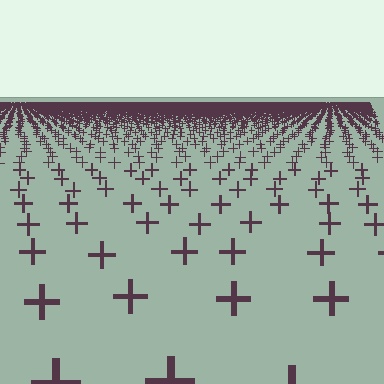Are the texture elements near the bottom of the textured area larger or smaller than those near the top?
Larger. Near the bottom, elements are closer to the viewer and appear at a bigger on-screen size.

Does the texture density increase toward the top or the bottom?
Density increases toward the top.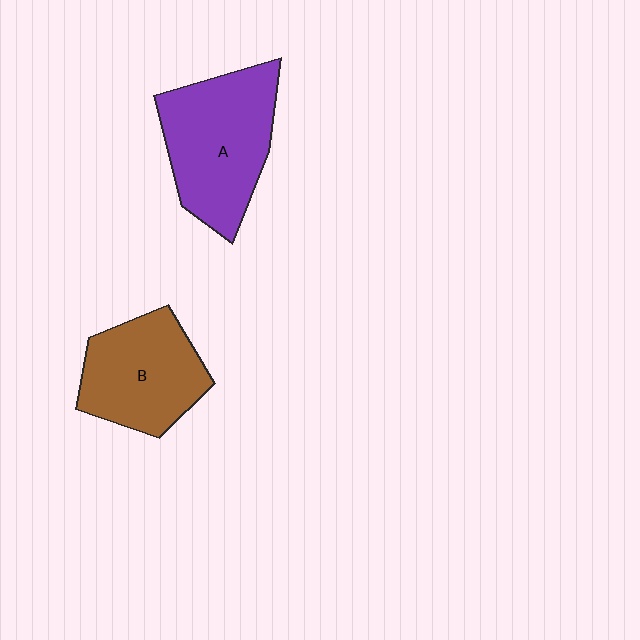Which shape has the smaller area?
Shape B (brown).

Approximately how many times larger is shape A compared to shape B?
Approximately 1.2 times.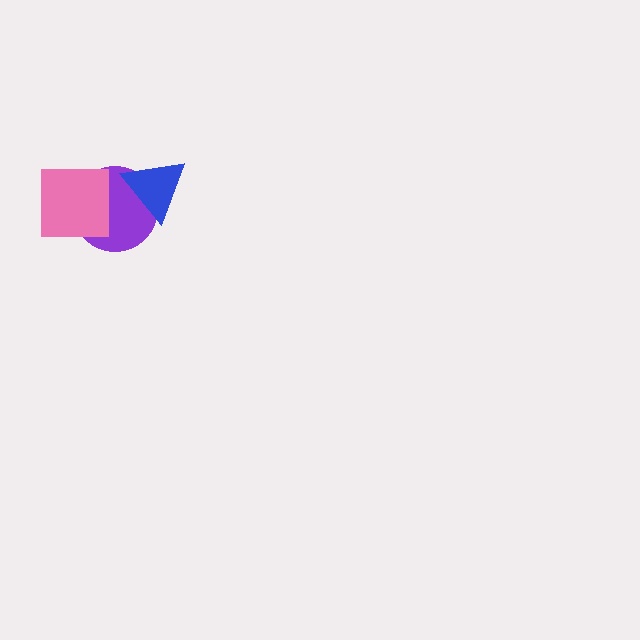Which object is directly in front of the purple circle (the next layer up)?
The blue triangle is directly in front of the purple circle.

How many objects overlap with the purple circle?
2 objects overlap with the purple circle.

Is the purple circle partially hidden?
Yes, it is partially covered by another shape.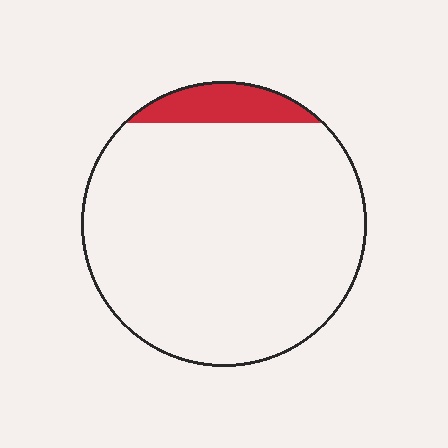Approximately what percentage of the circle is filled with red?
Approximately 10%.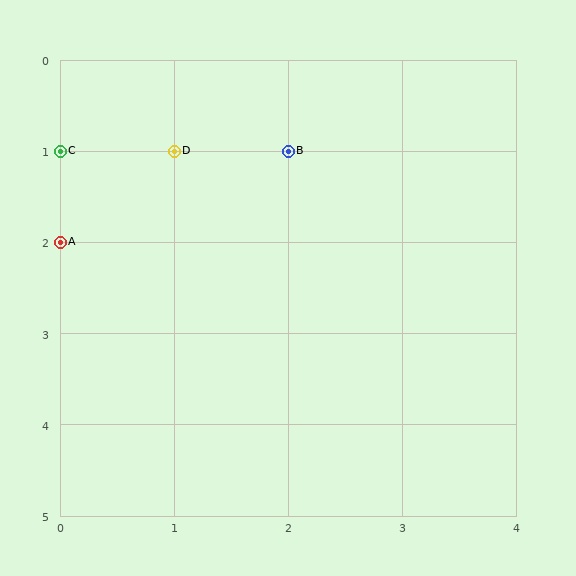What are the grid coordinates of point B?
Point B is at grid coordinates (2, 1).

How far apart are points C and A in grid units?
Points C and A are 1 row apart.